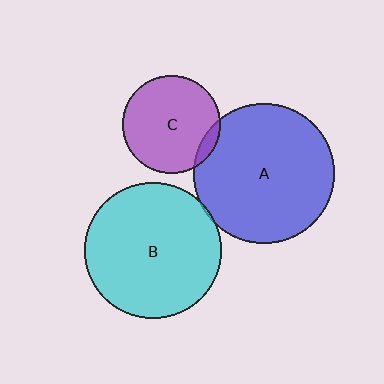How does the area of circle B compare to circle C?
Approximately 1.9 times.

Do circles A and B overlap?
Yes.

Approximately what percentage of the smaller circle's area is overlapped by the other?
Approximately 5%.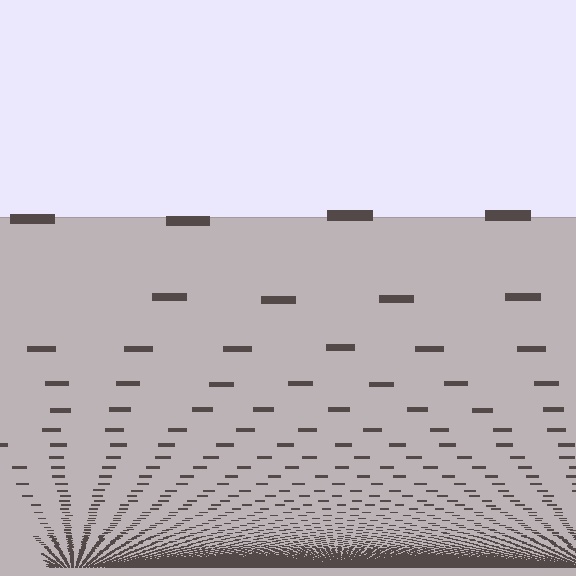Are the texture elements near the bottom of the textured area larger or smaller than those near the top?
Smaller. The gradient is inverted — elements near the bottom are smaller and denser.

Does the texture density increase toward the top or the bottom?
Density increases toward the bottom.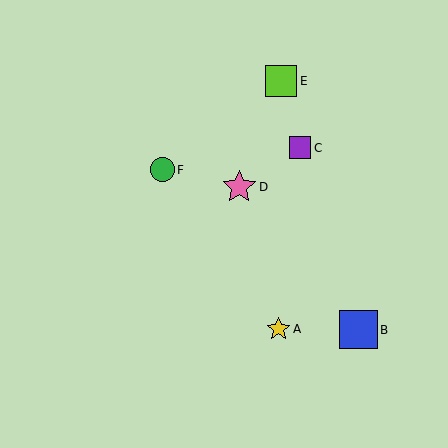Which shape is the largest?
The blue square (labeled B) is the largest.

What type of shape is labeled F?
Shape F is a green circle.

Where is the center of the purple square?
The center of the purple square is at (300, 148).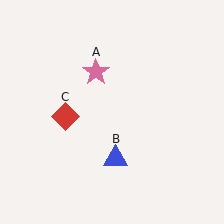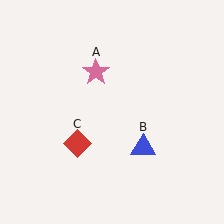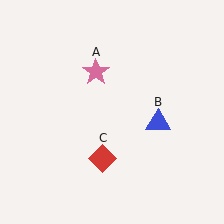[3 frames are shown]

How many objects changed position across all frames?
2 objects changed position: blue triangle (object B), red diamond (object C).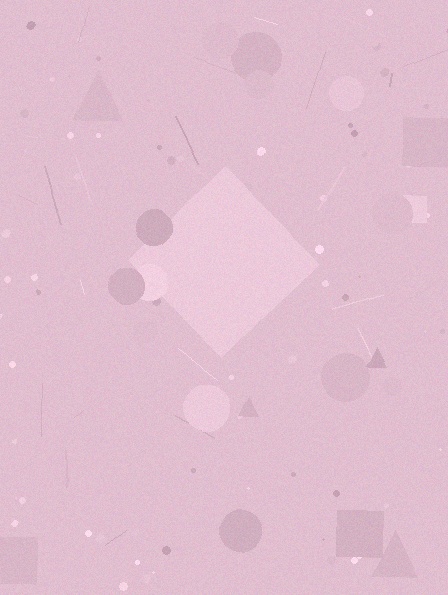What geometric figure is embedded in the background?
A diamond is embedded in the background.